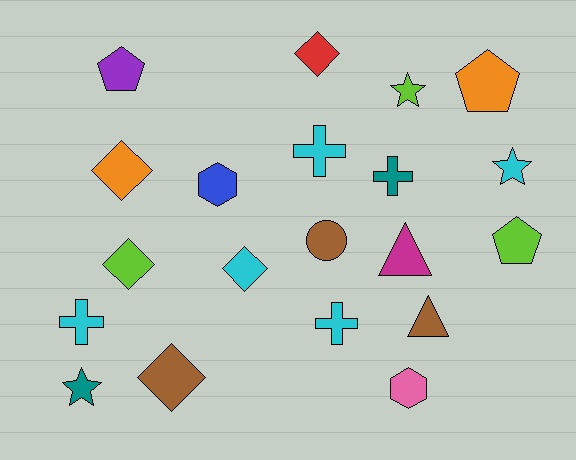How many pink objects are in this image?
There is 1 pink object.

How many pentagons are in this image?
There are 3 pentagons.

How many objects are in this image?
There are 20 objects.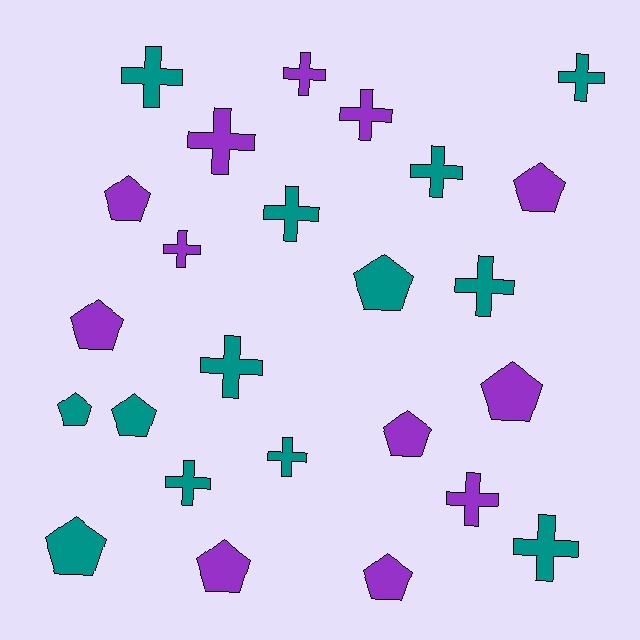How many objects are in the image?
There are 25 objects.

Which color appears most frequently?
Teal, with 13 objects.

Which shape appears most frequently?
Cross, with 14 objects.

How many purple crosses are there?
There are 5 purple crosses.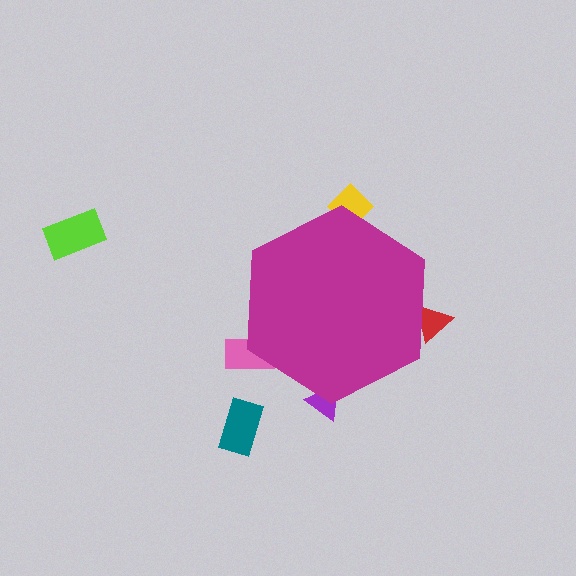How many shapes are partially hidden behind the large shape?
4 shapes are partially hidden.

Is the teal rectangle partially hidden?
No, the teal rectangle is fully visible.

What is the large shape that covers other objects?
A magenta hexagon.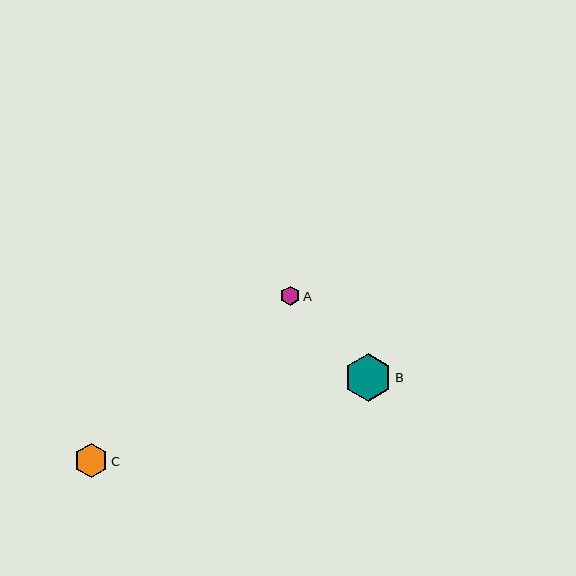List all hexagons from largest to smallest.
From largest to smallest: B, C, A.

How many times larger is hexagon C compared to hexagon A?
Hexagon C is approximately 1.8 times the size of hexagon A.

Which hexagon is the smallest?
Hexagon A is the smallest with a size of approximately 19 pixels.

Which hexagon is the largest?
Hexagon B is the largest with a size of approximately 47 pixels.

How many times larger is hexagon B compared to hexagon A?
Hexagon B is approximately 2.5 times the size of hexagon A.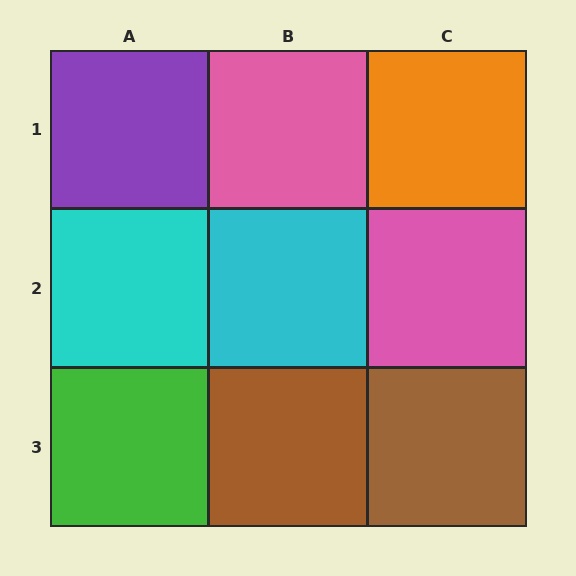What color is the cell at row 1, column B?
Pink.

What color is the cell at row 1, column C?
Orange.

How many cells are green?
1 cell is green.